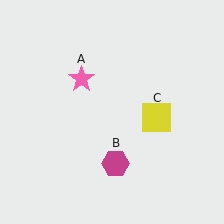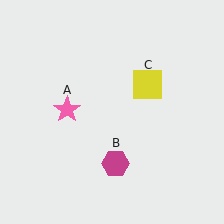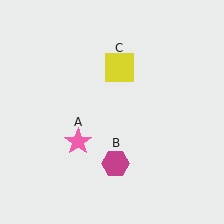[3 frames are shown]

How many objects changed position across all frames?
2 objects changed position: pink star (object A), yellow square (object C).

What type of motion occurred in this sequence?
The pink star (object A), yellow square (object C) rotated counterclockwise around the center of the scene.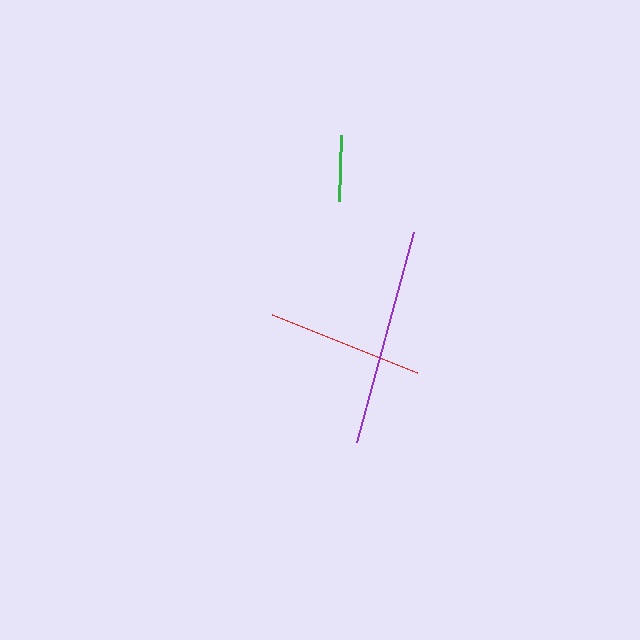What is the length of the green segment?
The green segment is approximately 66 pixels long.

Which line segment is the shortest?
The green line is the shortest at approximately 66 pixels.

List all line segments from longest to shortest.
From longest to shortest: purple, red, green.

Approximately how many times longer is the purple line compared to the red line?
The purple line is approximately 1.4 times the length of the red line.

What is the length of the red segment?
The red segment is approximately 156 pixels long.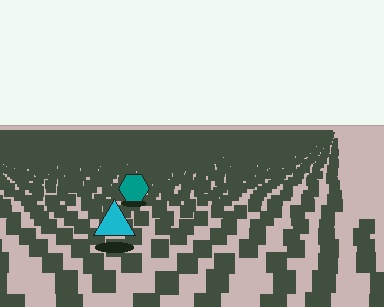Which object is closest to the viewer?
The cyan triangle is closest. The texture marks near it are larger and more spread out.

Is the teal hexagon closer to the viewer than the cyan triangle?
No. The cyan triangle is closer — you can tell from the texture gradient: the ground texture is coarser near it.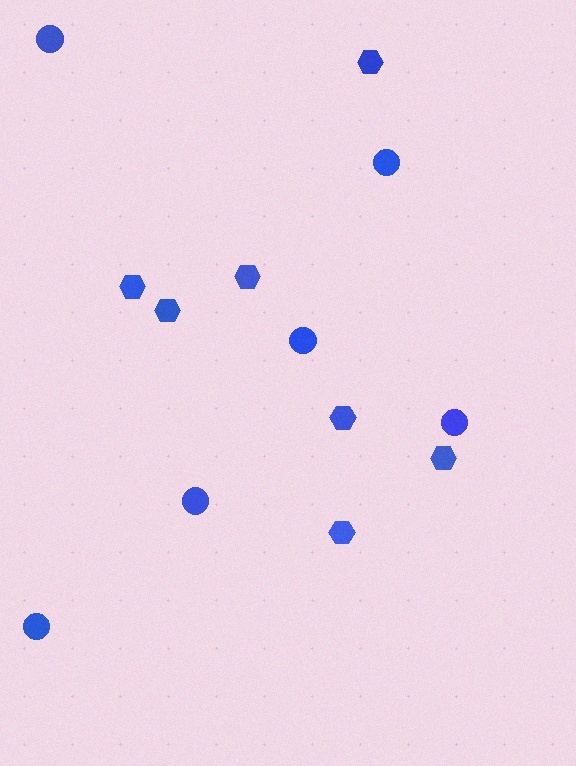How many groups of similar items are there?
There are 2 groups: one group of circles (6) and one group of hexagons (7).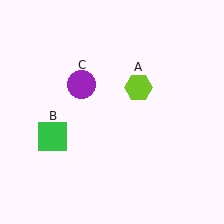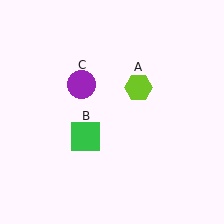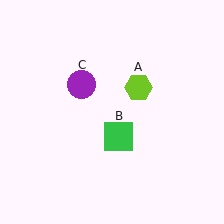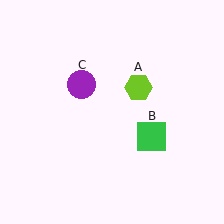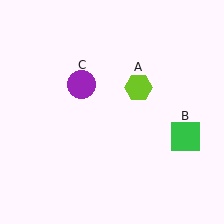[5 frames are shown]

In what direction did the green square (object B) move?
The green square (object B) moved right.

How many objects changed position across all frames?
1 object changed position: green square (object B).